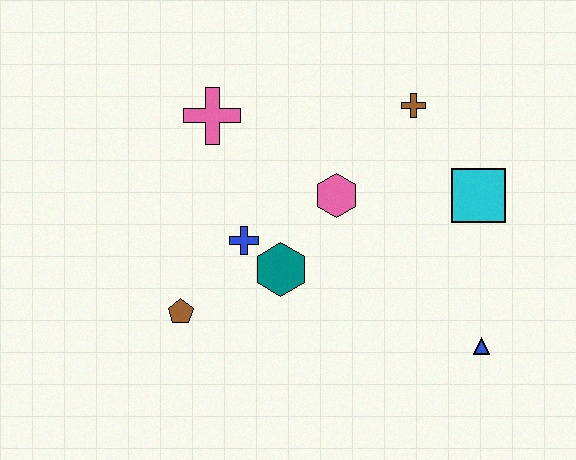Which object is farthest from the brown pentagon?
The cyan square is farthest from the brown pentagon.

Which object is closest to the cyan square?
The brown cross is closest to the cyan square.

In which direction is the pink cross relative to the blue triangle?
The pink cross is to the left of the blue triangle.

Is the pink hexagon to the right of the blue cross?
Yes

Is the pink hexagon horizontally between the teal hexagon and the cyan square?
Yes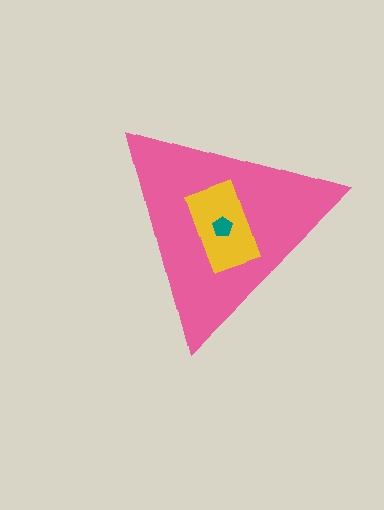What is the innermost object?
The teal pentagon.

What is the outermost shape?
The pink triangle.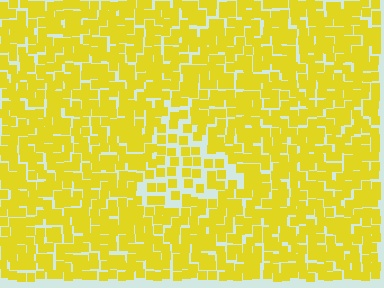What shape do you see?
I see a triangle.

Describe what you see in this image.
The image contains small yellow elements arranged at two different densities. A triangle-shaped region is visible where the elements are less densely packed than the surrounding area.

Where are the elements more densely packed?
The elements are more densely packed outside the triangle boundary.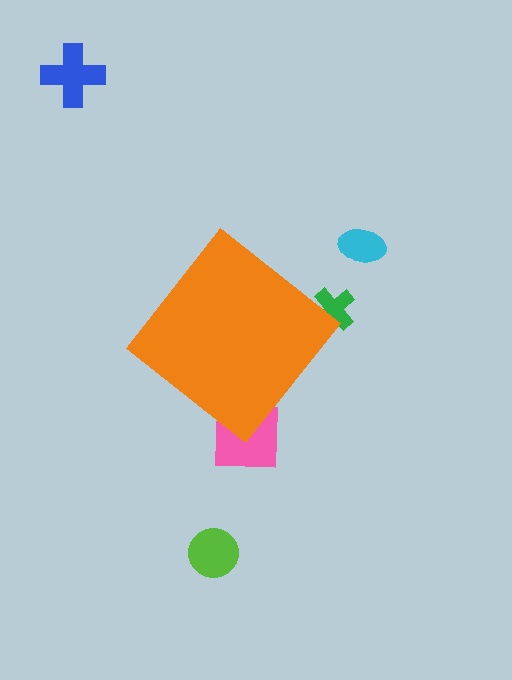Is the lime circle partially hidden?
No, the lime circle is fully visible.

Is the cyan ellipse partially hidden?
No, the cyan ellipse is fully visible.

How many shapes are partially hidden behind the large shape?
2 shapes are partially hidden.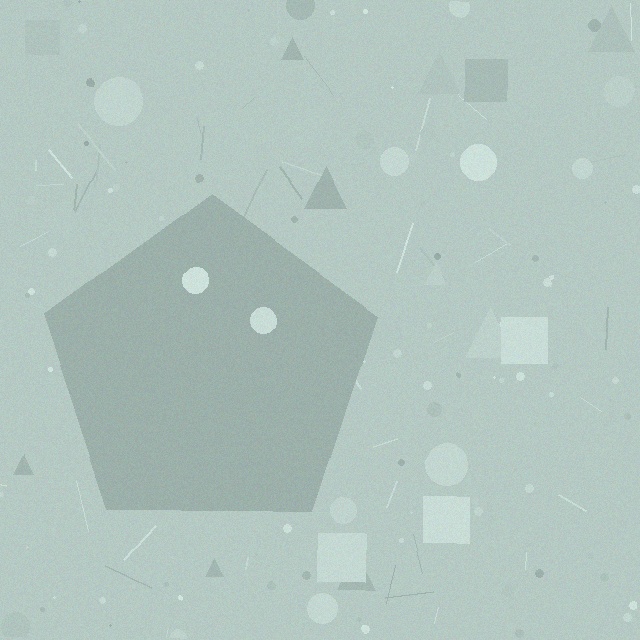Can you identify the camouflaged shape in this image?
The camouflaged shape is a pentagon.